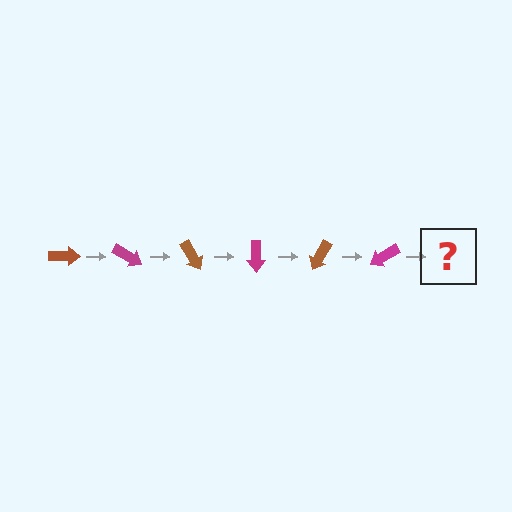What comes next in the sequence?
The next element should be a brown arrow, rotated 180 degrees from the start.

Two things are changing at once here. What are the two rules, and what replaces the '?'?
The two rules are that it rotates 30 degrees each step and the color cycles through brown and magenta. The '?' should be a brown arrow, rotated 180 degrees from the start.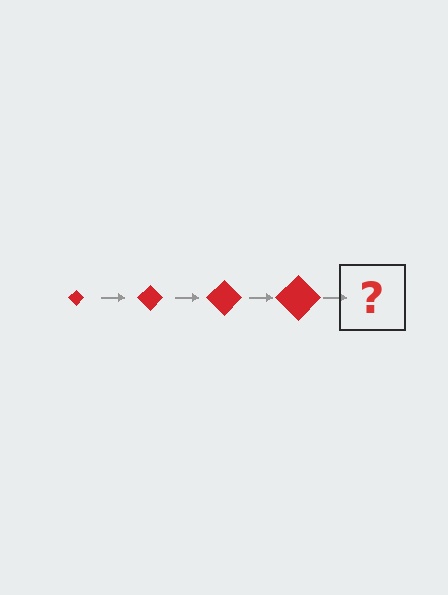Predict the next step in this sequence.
The next step is a red diamond, larger than the previous one.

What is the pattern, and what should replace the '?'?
The pattern is that the diamond gets progressively larger each step. The '?' should be a red diamond, larger than the previous one.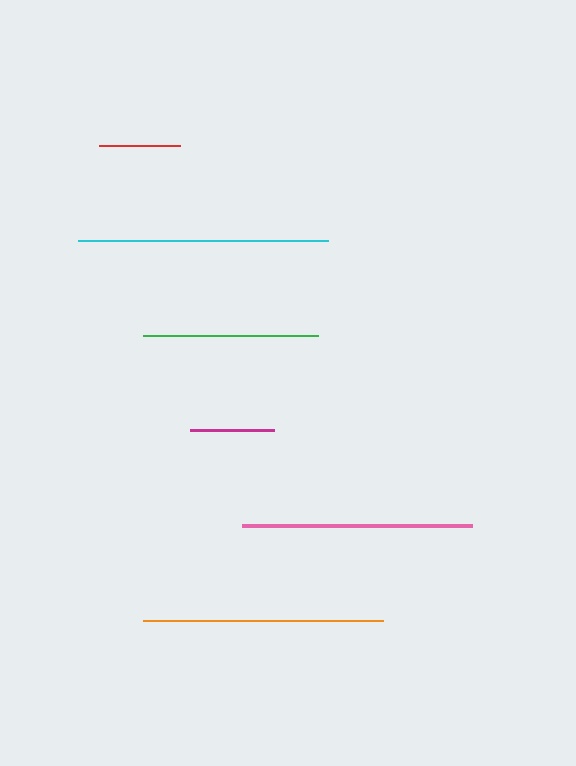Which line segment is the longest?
The cyan line is the longest at approximately 250 pixels.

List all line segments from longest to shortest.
From longest to shortest: cyan, orange, pink, green, magenta, red.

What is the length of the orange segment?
The orange segment is approximately 240 pixels long.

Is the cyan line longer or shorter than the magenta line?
The cyan line is longer than the magenta line.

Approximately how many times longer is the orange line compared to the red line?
The orange line is approximately 3.0 times the length of the red line.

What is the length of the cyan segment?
The cyan segment is approximately 250 pixels long.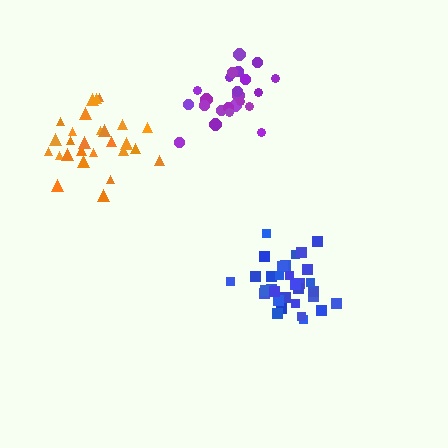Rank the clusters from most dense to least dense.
blue, purple, orange.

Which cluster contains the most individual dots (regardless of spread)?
Blue (33).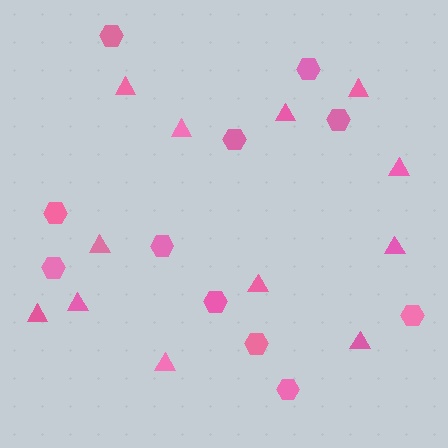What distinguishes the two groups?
There are 2 groups: one group of hexagons (11) and one group of triangles (12).